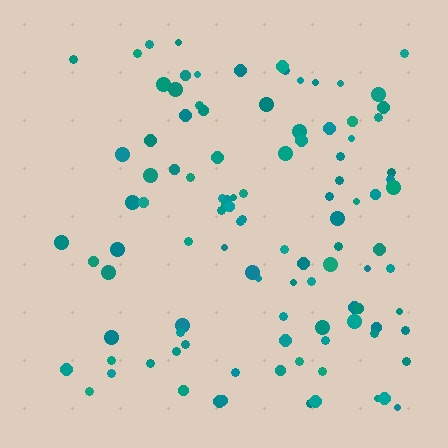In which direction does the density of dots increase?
From left to right, with the right side densest.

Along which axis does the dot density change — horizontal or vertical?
Horizontal.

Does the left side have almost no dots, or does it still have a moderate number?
Still a moderate number, just noticeably fewer than the right.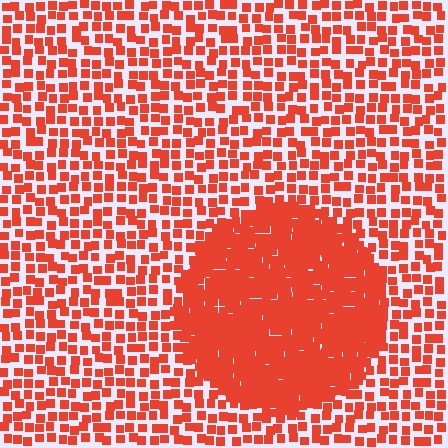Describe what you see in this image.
The image contains small red elements arranged at two different densities. A circle-shaped region is visible where the elements are more densely packed than the surrounding area.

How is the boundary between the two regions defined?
The boundary is defined by a change in element density (approximately 2.5x ratio). All elements are the same color, size, and shape.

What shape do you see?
I see a circle.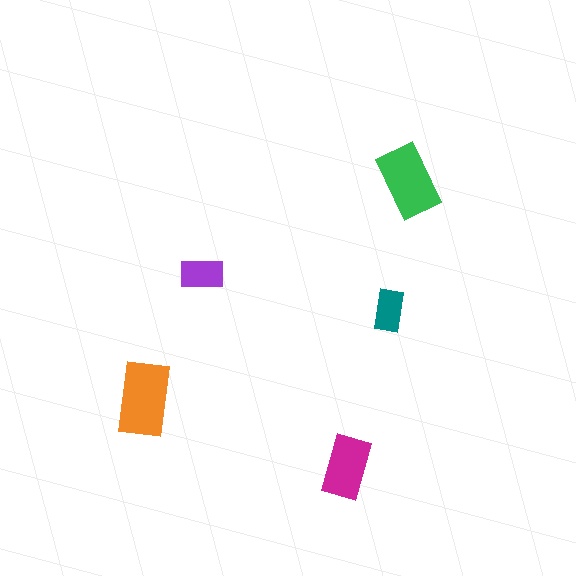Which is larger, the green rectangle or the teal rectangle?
The green one.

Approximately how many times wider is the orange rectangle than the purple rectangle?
About 1.5 times wider.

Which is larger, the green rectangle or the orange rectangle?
The orange one.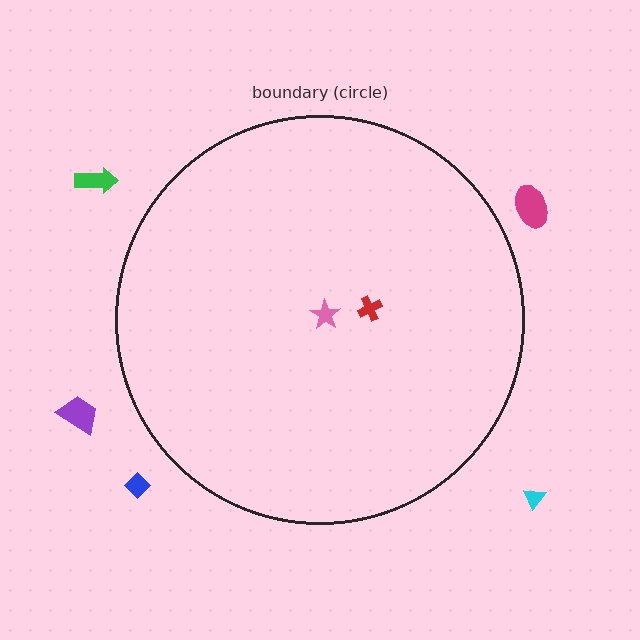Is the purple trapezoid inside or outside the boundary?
Outside.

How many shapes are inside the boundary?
2 inside, 5 outside.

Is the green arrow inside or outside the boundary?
Outside.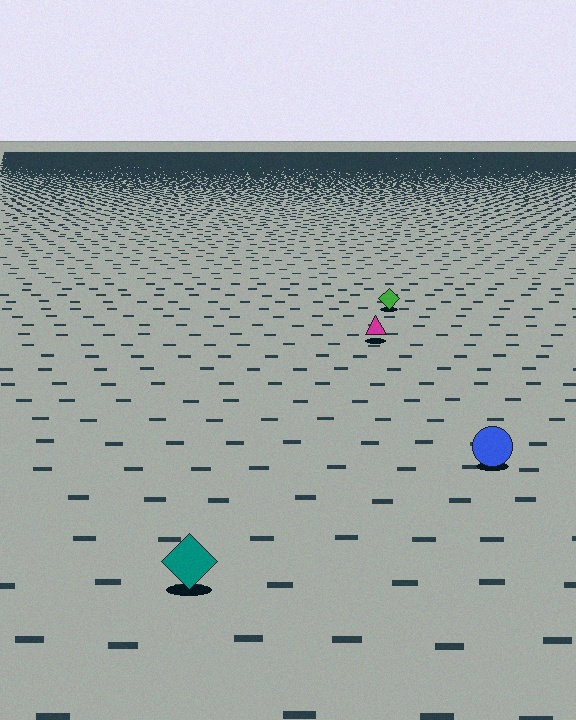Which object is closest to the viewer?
The teal diamond is closest. The texture marks near it are larger and more spread out.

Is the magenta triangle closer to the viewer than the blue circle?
No. The blue circle is closer — you can tell from the texture gradient: the ground texture is coarser near it.